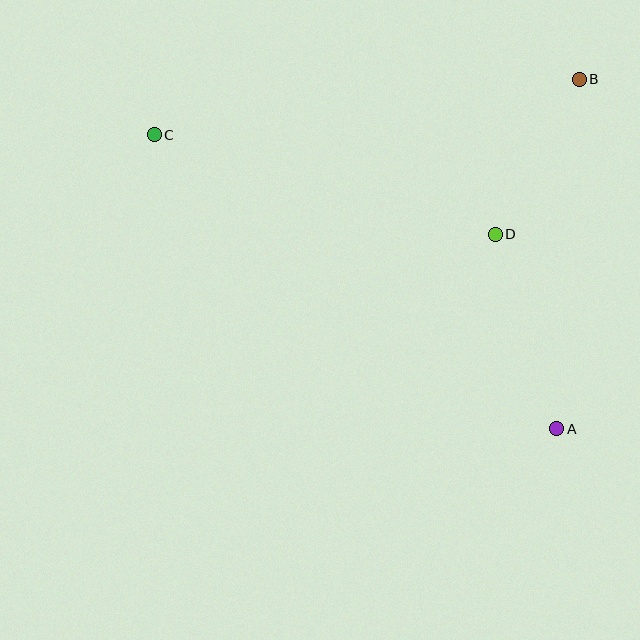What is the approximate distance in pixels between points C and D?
The distance between C and D is approximately 355 pixels.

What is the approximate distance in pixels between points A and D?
The distance between A and D is approximately 204 pixels.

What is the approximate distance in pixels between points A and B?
The distance between A and B is approximately 350 pixels.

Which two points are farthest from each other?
Points A and C are farthest from each other.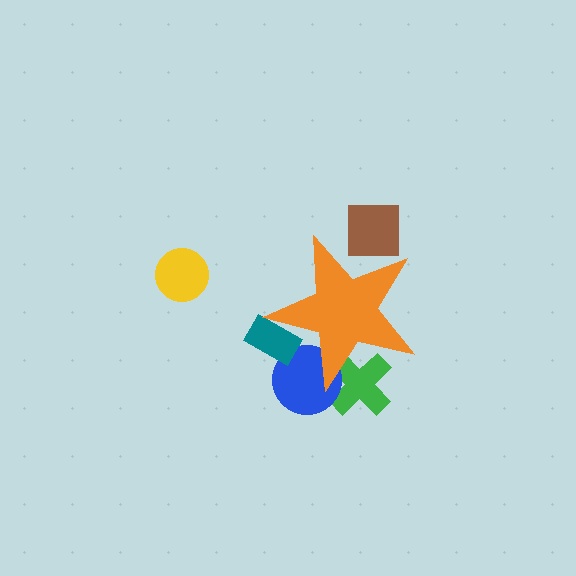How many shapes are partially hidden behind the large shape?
4 shapes are partially hidden.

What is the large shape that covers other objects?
An orange star.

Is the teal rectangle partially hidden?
Yes, the teal rectangle is partially hidden behind the orange star.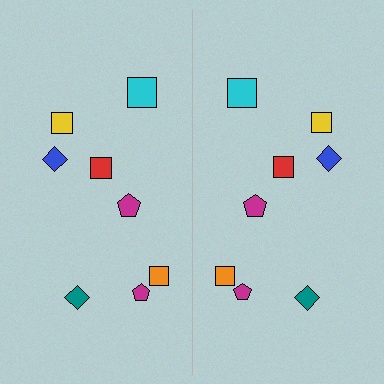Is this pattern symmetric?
Yes, this pattern has bilateral (reflection) symmetry.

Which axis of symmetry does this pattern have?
The pattern has a vertical axis of symmetry running through the center of the image.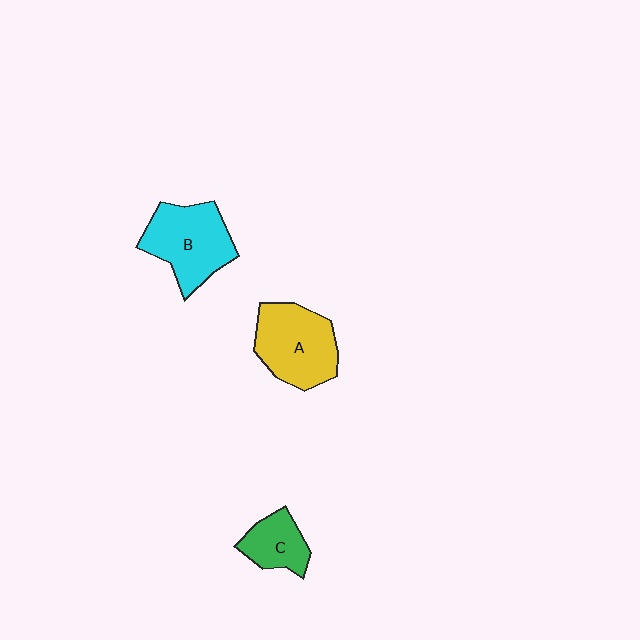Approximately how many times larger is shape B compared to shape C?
Approximately 1.8 times.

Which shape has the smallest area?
Shape C (green).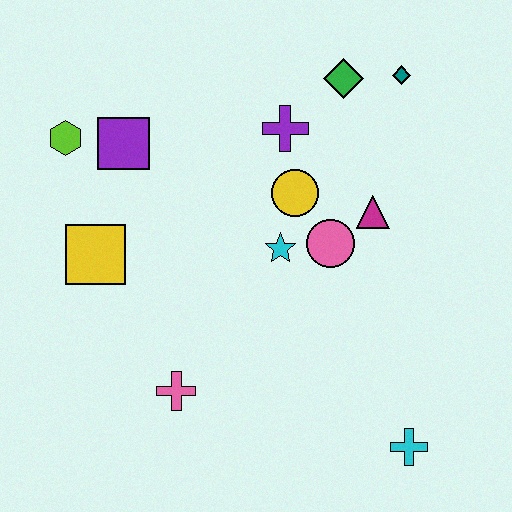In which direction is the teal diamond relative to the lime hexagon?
The teal diamond is to the right of the lime hexagon.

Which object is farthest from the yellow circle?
The cyan cross is farthest from the yellow circle.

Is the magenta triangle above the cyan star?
Yes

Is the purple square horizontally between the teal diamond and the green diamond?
No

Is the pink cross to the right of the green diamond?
No